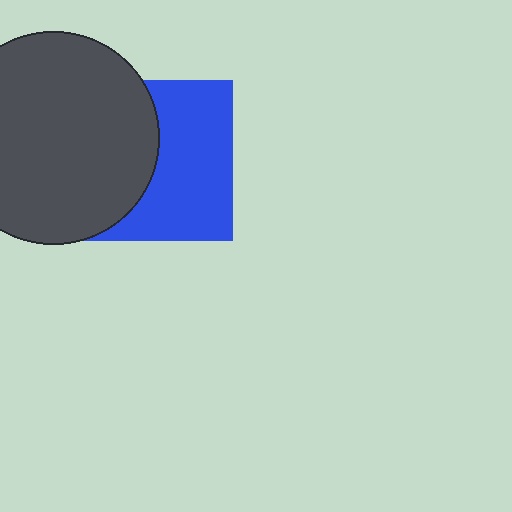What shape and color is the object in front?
The object in front is a dark gray circle.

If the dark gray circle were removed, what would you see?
You would see the complete blue square.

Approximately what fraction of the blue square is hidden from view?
Roughly 45% of the blue square is hidden behind the dark gray circle.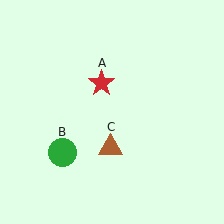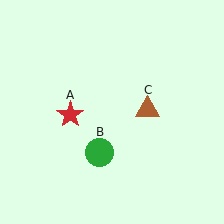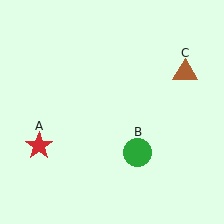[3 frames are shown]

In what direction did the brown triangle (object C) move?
The brown triangle (object C) moved up and to the right.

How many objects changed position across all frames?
3 objects changed position: red star (object A), green circle (object B), brown triangle (object C).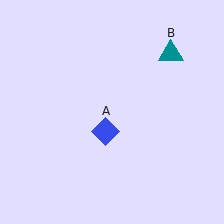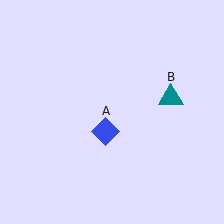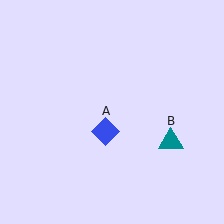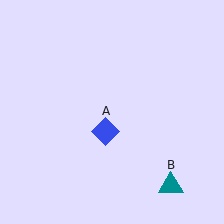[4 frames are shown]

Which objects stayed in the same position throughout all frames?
Blue diamond (object A) remained stationary.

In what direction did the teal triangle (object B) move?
The teal triangle (object B) moved down.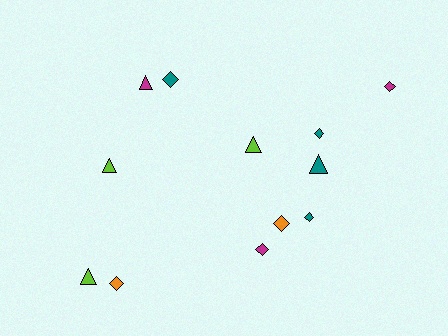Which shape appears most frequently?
Diamond, with 7 objects.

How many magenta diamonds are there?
There are 2 magenta diamonds.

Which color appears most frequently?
Teal, with 4 objects.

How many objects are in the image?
There are 12 objects.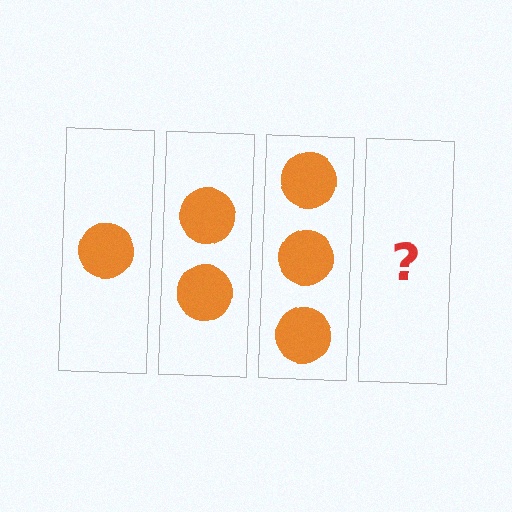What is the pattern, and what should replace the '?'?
The pattern is that each step adds one more circle. The '?' should be 4 circles.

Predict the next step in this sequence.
The next step is 4 circles.